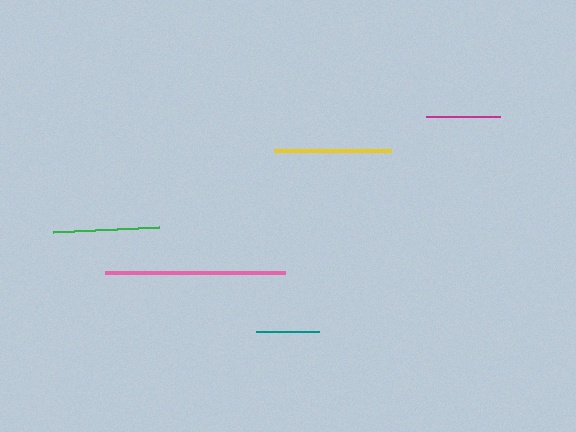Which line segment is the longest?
The pink line is the longest at approximately 180 pixels.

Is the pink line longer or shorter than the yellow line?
The pink line is longer than the yellow line.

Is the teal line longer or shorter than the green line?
The green line is longer than the teal line.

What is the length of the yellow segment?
The yellow segment is approximately 117 pixels long.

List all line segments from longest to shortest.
From longest to shortest: pink, yellow, green, magenta, teal.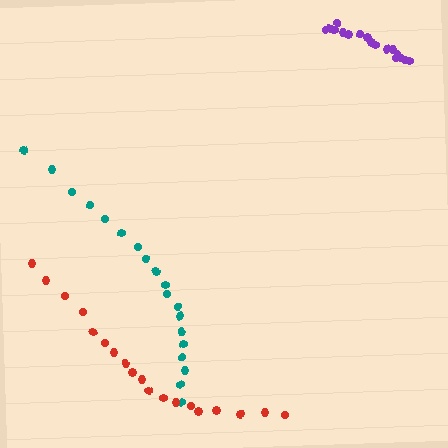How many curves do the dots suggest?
There are 3 distinct paths.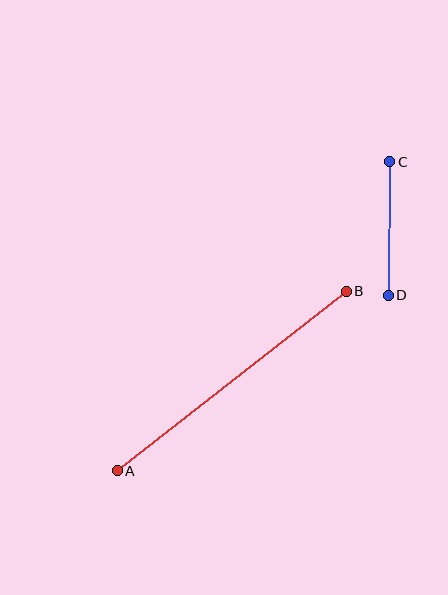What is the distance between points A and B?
The distance is approximately 291 pixels.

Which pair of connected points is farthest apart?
Points A and B are farthest apart.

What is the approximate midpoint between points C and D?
The midpoint is at approximately (389, 228) pixels.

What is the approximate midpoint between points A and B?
The midpoint is at approximately (232, 381) pixels.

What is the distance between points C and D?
The distance is approximately 134 pixels.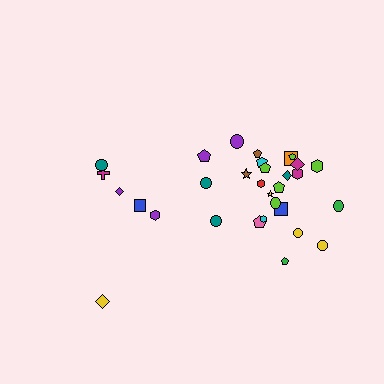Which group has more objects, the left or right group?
The right group.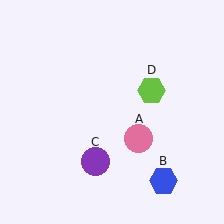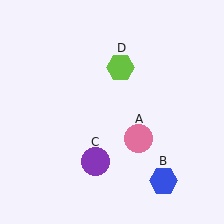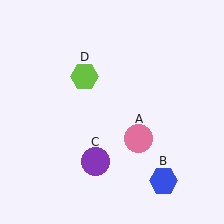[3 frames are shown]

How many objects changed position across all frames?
1 object changed position: lime hexagon (object D).